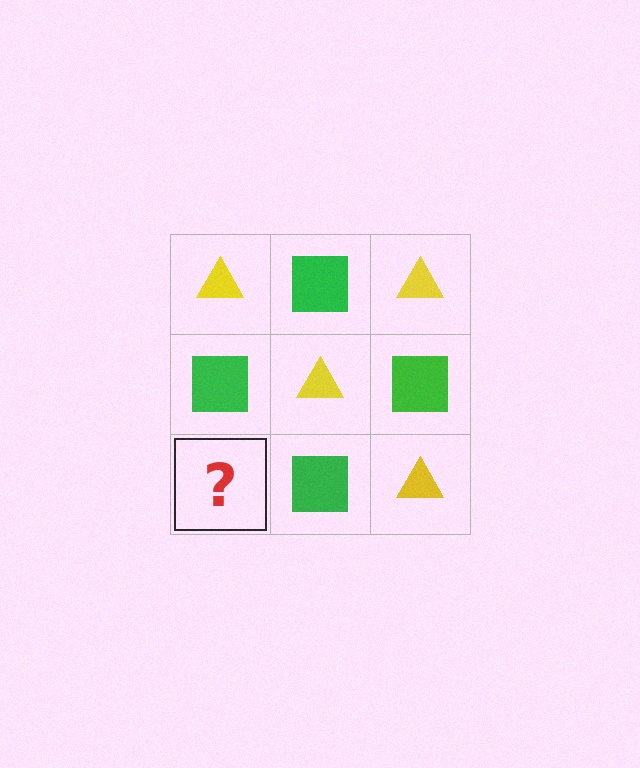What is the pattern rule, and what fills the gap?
The rule is that it alternates yellow triangle and green square in a checkerboard pattern. The gap should be filled with a yellow triangle.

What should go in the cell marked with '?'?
The missing cell should contain a yellow triangle.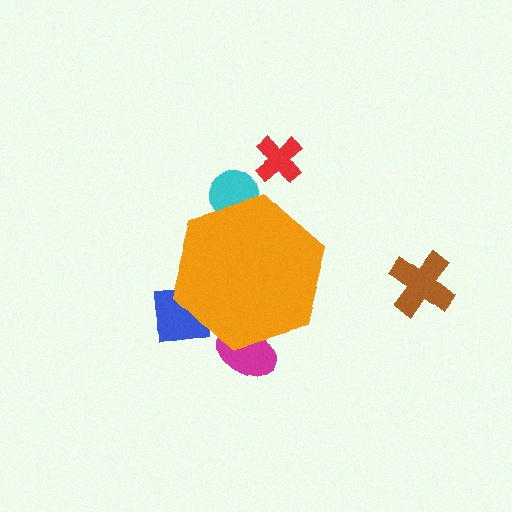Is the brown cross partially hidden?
No, the brown cross is fully visible.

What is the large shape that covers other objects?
An orange hexagon.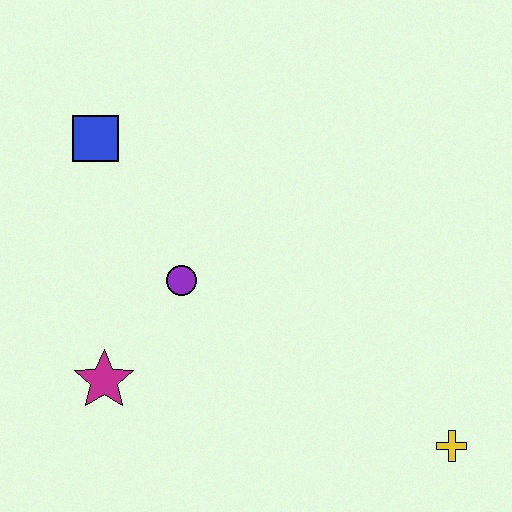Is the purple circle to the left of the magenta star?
No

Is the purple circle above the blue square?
No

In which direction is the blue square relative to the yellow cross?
The blue square is to the left of the yellow cross.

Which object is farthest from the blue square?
The yellow cross is farthest from the blue square.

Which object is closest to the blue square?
The purple circle is closest to the blue square.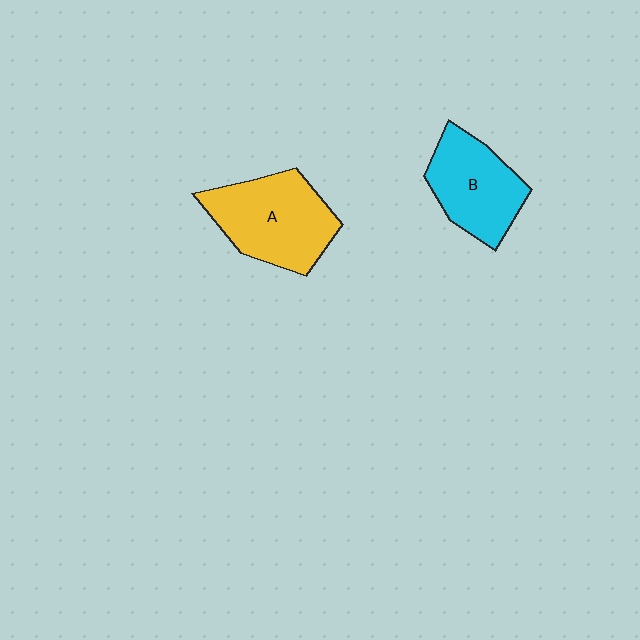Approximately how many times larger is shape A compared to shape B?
Approximately 1.2 times.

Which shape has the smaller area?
Shape B (cyan).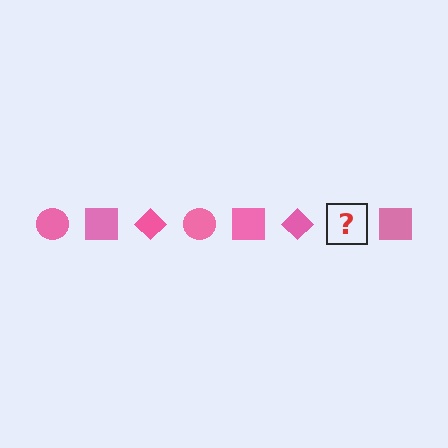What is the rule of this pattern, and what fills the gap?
The rule is that the pattern cycles through circle, square, diamond shapes in pink. The gap should be filled with a pink circle.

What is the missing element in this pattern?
The missing element is a pink circle.